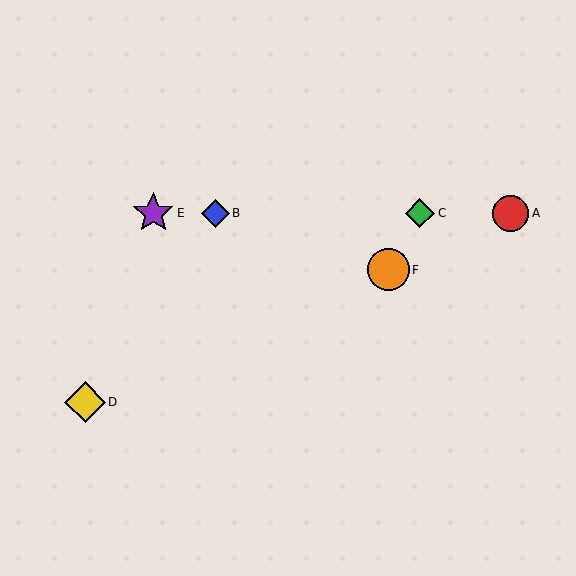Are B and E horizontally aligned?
Yes, both are at y≈213.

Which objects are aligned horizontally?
Objects A, B, C, E are aligned horizontally.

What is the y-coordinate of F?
Object F is at y≈270.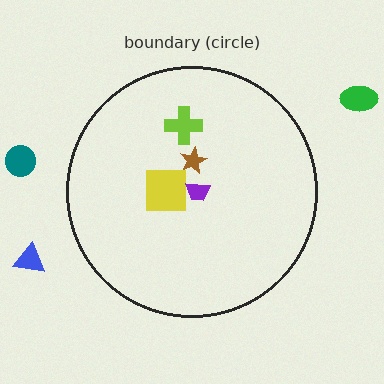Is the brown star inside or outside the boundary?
Inside.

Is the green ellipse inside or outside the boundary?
Outside.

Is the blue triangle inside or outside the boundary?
Outside.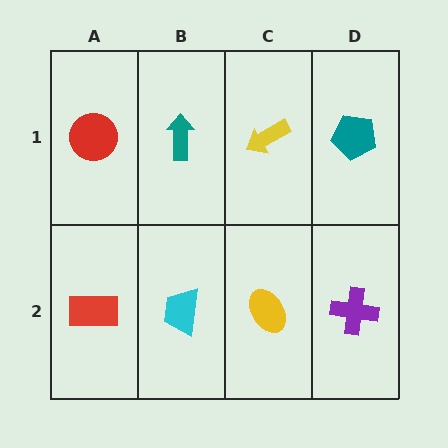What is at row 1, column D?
A teal pentagon.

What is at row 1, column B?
A teal arrow.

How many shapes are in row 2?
4 shapes.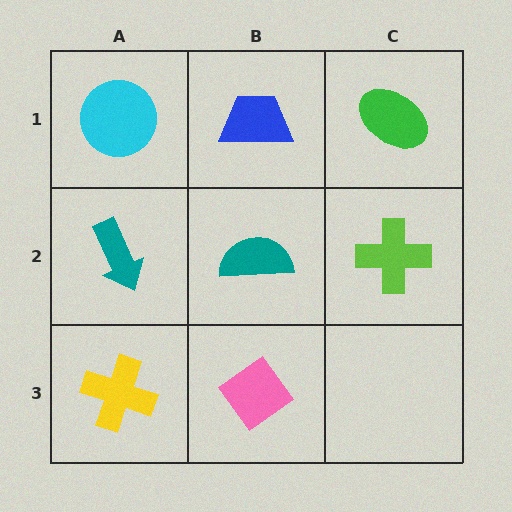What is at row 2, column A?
A teal arrow.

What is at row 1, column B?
A blue trapezoid.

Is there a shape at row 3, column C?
No, that cell is empty.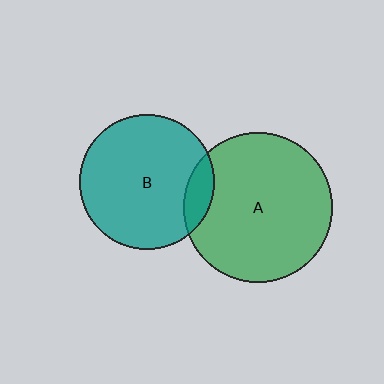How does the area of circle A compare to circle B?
Approximately 1.2 times.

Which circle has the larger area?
Circle A (green).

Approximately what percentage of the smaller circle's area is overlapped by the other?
Approximately 10%.